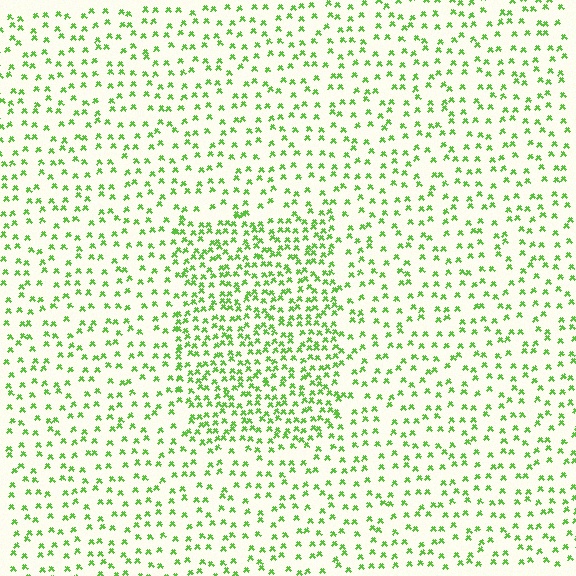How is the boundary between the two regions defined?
The boundary is defined by a change in element density (approximately 2.0x ratio). All elements are the same color, size, and shape.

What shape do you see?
I see a rectangle.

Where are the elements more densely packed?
The elements are more densely packed inside the rectangle boundary.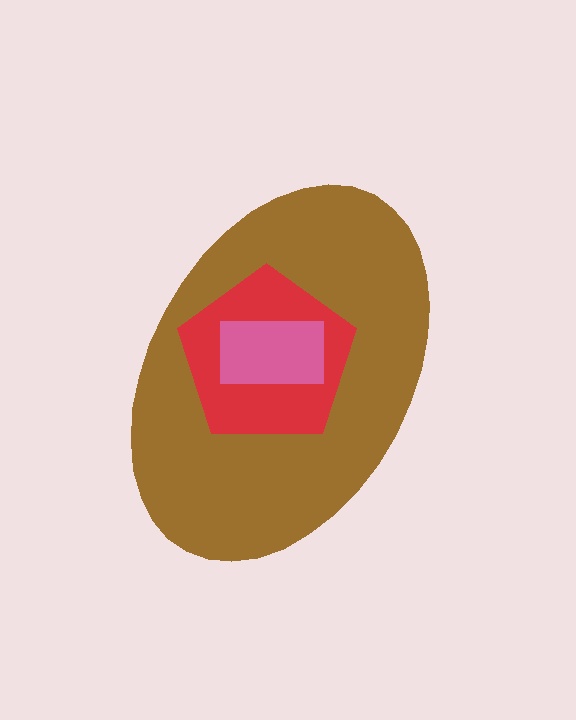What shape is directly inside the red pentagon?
The pink rectangle.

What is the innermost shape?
The pink rectangle.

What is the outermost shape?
The brown ellipse.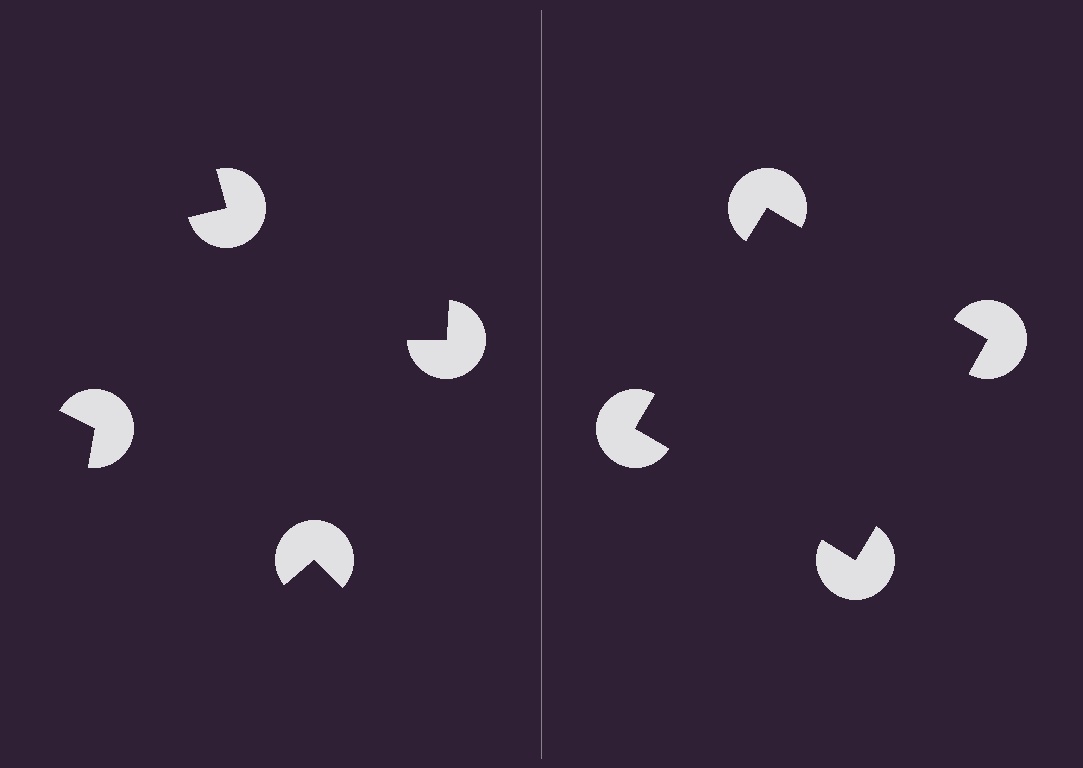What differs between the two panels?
The pac-man discs are positioned identically on both sides; only the wedge orientations differ. On the right they align to a square; on the left they are misaligned.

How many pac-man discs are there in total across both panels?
8 — 4 on each side.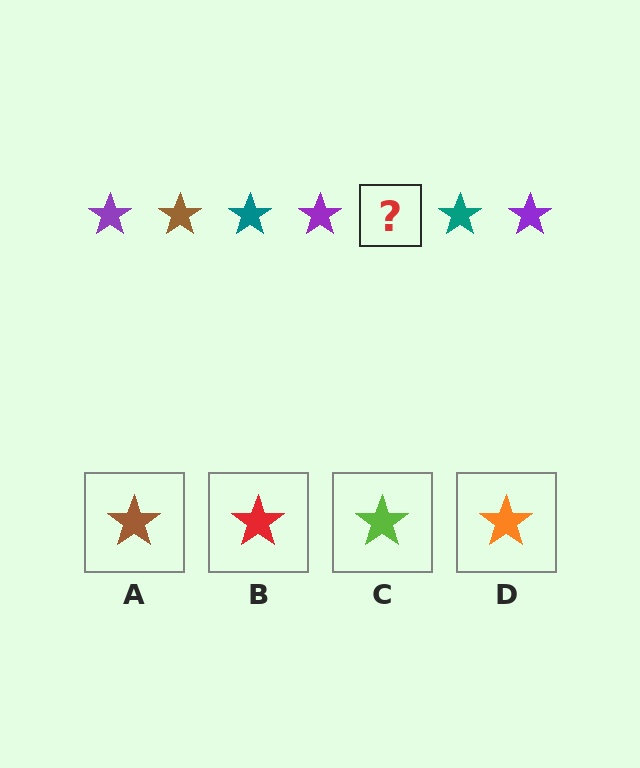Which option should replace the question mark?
Option A.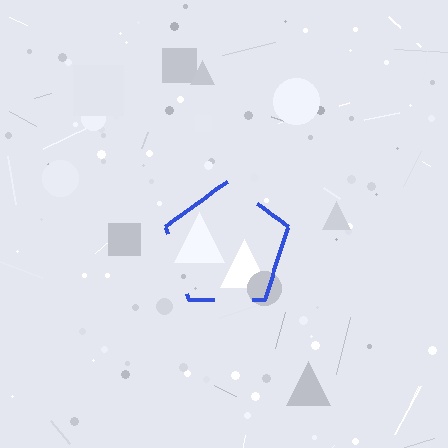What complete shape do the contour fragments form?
The contour fragments form a pentagon.